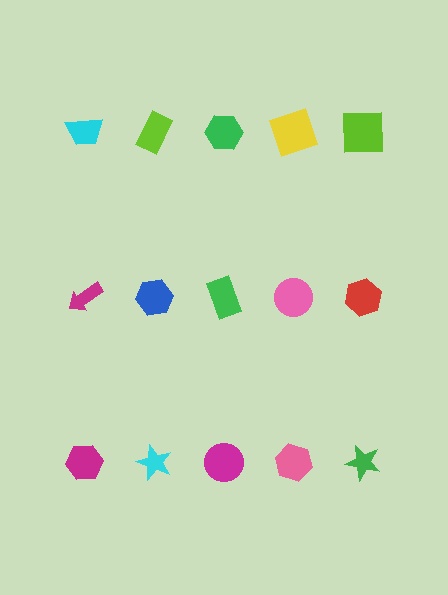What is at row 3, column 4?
A pink hexagon.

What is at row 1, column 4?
A yellow square.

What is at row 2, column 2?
A blue hexagon.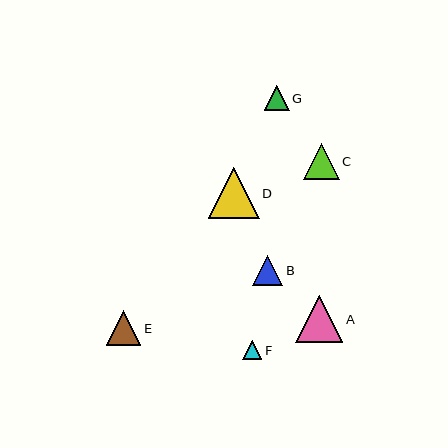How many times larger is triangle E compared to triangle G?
Triangle E is approximately 1.4 times the size of triangle G.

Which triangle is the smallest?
Triangle F is the smallest with a size of approximately 19 pixels.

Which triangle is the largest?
Triangle D is the largest with a size of approximately 51 pixels.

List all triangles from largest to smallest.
From largest to smallest: D, A, C, E, B, G, F.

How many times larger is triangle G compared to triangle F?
Triangle G is approximately 1.3 times the size of triangle F.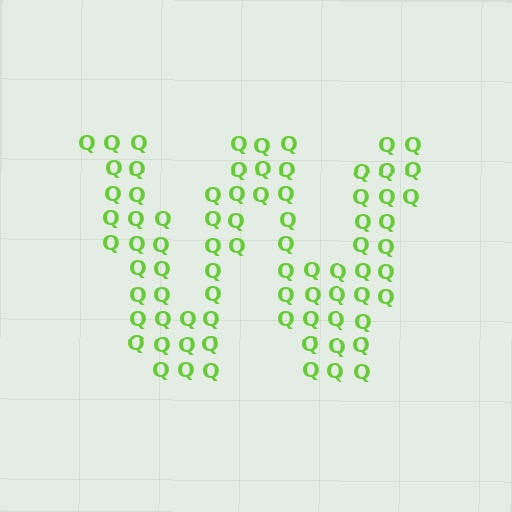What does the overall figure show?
The overall figure shows the letter W.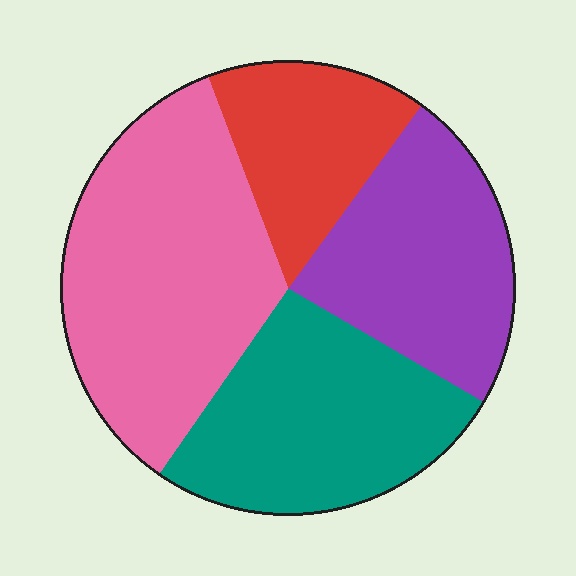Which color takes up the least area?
Red, at roughly 15%.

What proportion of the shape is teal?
Teal covers roughly 25% of the shape.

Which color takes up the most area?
Pink, at roughly 35%.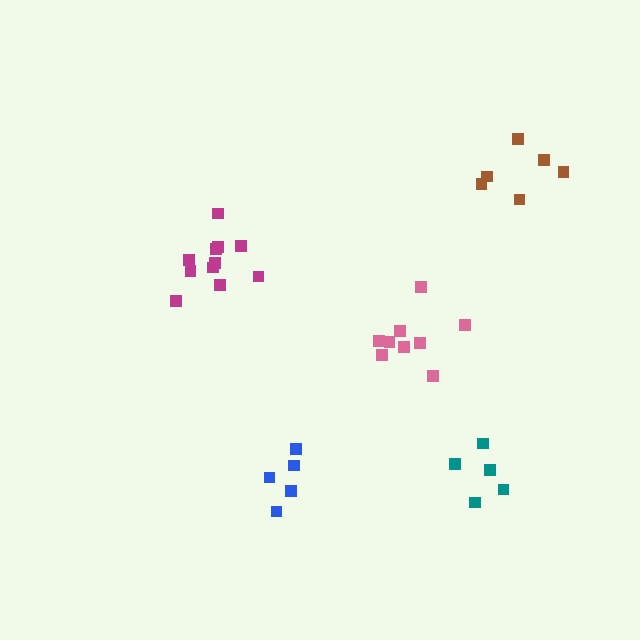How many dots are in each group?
Group 1: 6 dots, Group 2: 11 dots, Group 3: 9 dots, Group 4: 5 dots, Group 5: 5 dots (36 total).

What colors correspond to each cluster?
The clusters are colored: brown, magenta, pink, blue, teal.